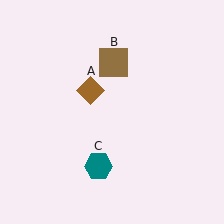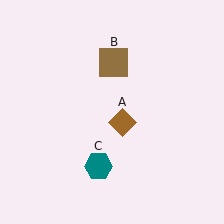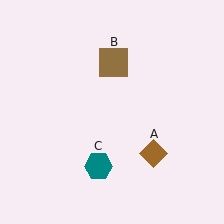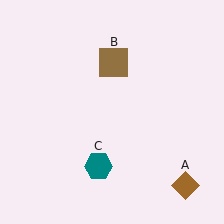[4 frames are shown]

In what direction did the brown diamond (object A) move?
The brown diamond (object A) moved down and to the right.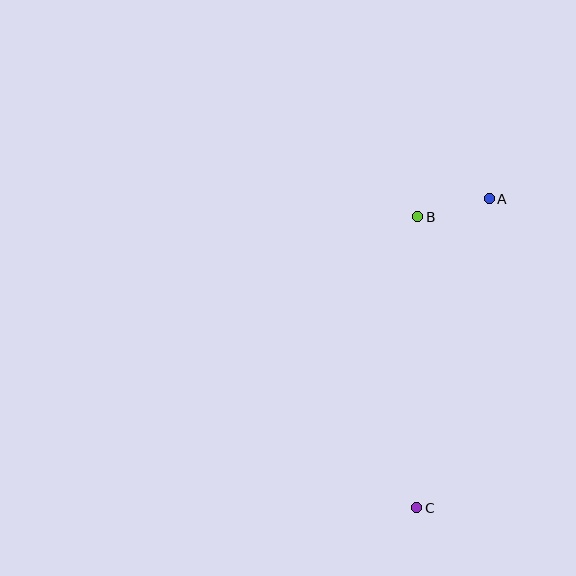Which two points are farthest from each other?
Points A and C are farthest from each other.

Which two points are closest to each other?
Points A and B are closest to each other.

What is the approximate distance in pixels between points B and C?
The distance between B and C is approximately 291 pixels.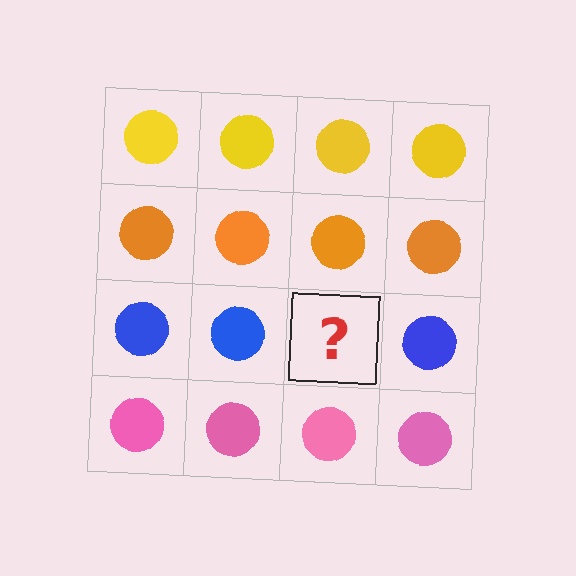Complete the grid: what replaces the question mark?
The question mark should be replaced with a blue circle.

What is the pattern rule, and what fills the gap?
The rule is that each row has a consistent color. The gap should be filled with a blue circle.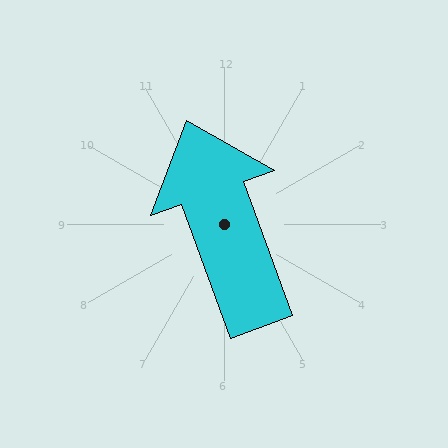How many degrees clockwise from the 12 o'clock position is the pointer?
Approximately 340 degrees.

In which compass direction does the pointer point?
North.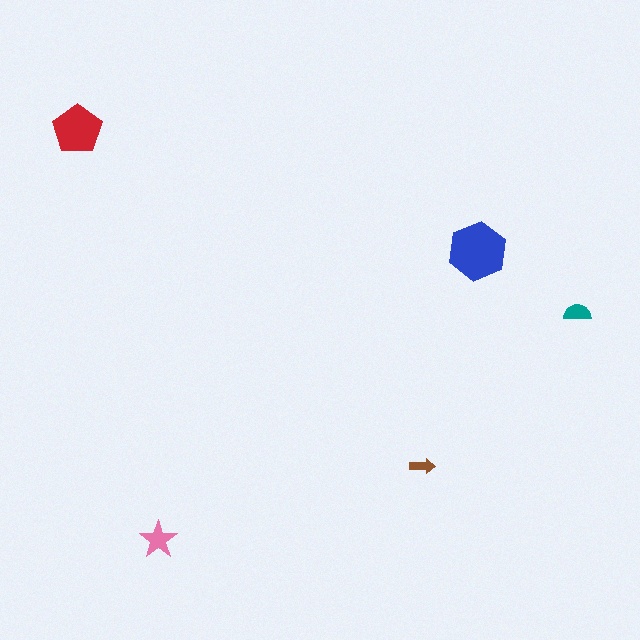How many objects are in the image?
There are 5 objects in the image.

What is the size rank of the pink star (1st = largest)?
3rd.